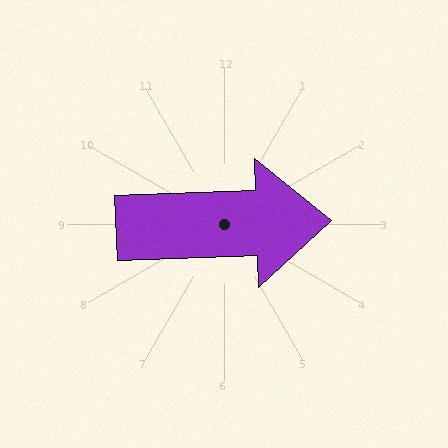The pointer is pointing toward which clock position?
Roughly 3 o'clock.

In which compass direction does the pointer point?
East.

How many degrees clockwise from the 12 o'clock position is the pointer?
Approximately 88 degrees.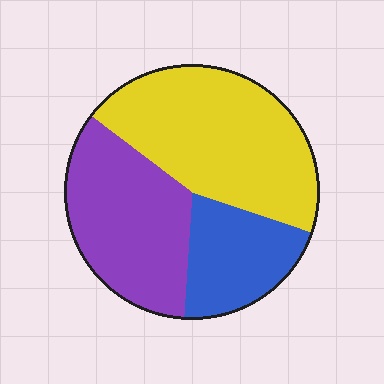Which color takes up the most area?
Yellow, at roughly 45%.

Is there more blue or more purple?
Purple.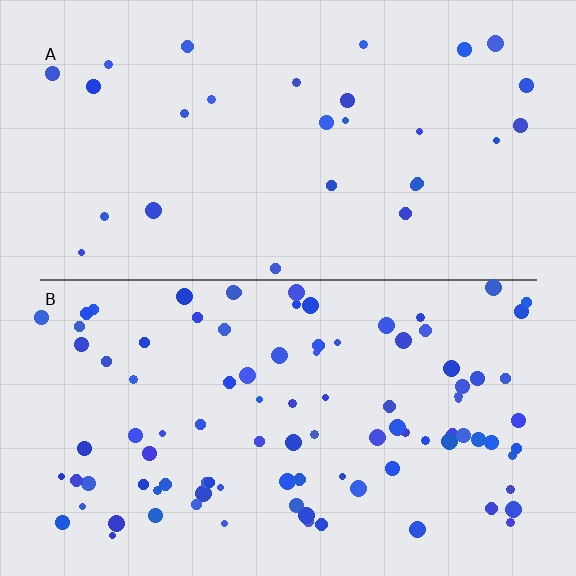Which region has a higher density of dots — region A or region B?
B (the bottom).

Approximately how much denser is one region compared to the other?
Approximately 3.4× — region B over region A.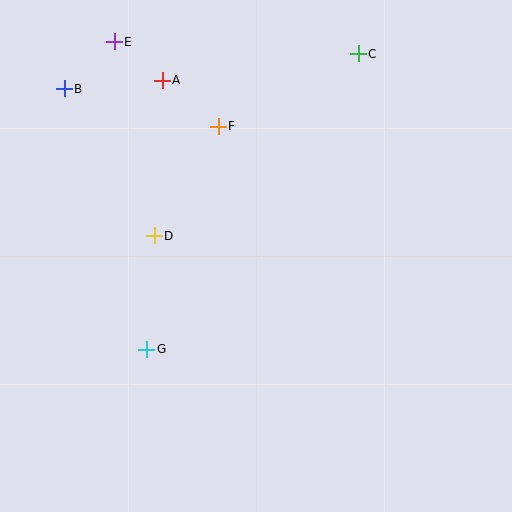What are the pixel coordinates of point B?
Point B is at (64, 89).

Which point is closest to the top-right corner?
Point C is closest to the top-right corner.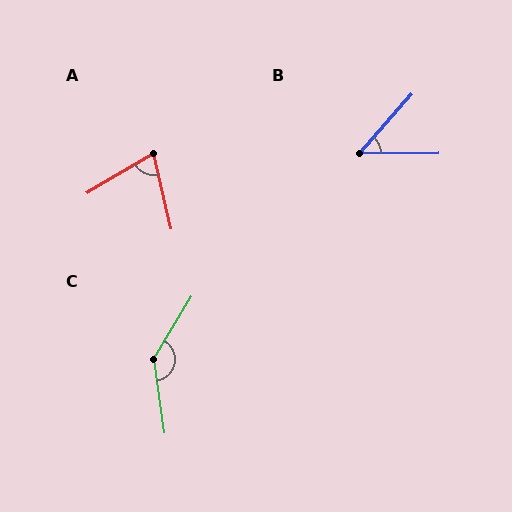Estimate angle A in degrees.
Approximately 72 degrees.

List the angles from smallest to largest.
B (48°), A (72°), C (141°).